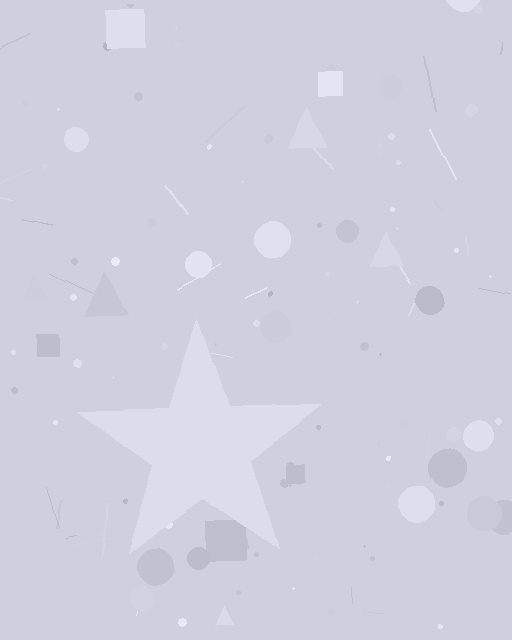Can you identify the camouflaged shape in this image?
The camouflaged shape is a star.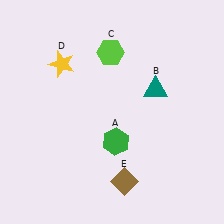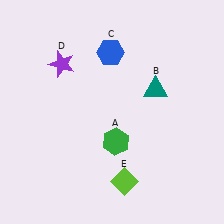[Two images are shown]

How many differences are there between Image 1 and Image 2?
There are 3 differences between the two images.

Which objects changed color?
C changed from lime to blue. D changed from yellow to purple. E changed from brown to lime.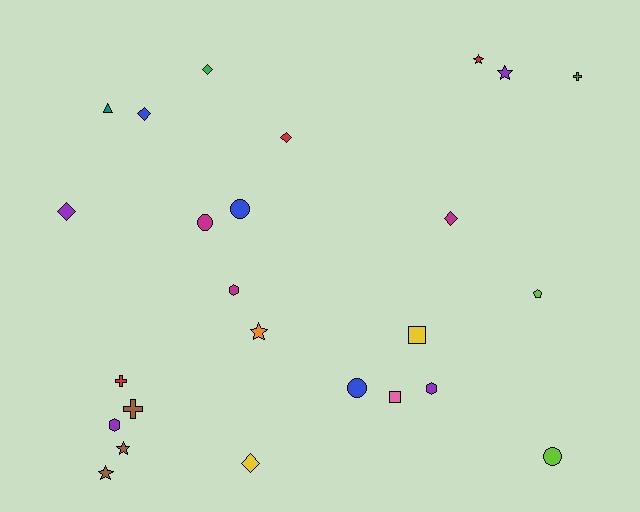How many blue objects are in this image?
There are 3 blue objects.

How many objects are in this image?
There are 25 objects.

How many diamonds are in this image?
There are 6 diamonds.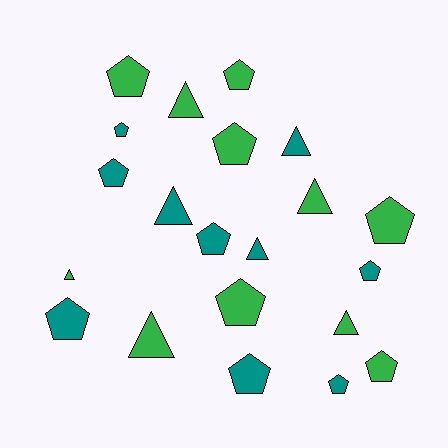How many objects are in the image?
There are 21 objects.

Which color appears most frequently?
Green, with 11 objects.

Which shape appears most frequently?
Pentagon, with 13 objects.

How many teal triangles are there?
There are 3 teal triangles.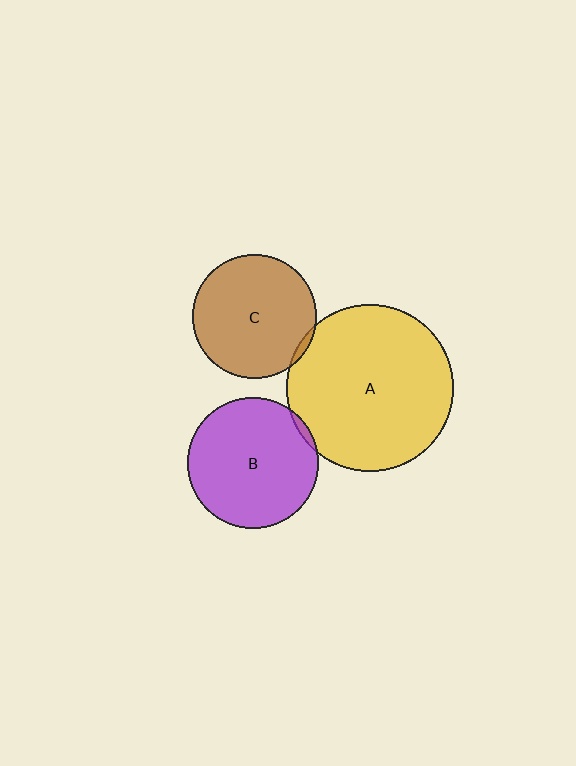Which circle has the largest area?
Circle A (yellow).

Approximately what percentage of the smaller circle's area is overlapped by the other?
Approximately 5%.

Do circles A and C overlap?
Yes.